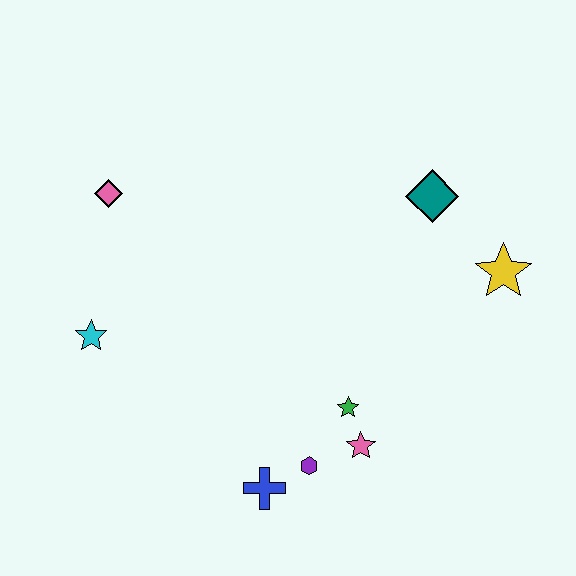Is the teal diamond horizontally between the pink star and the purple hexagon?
No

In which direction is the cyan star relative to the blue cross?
The cyan star is to the left of the blue cross.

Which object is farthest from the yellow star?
The cyan star is farthest from the yellow star.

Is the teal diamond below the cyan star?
No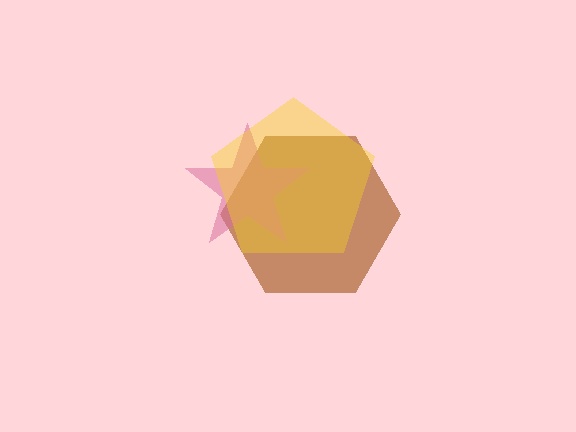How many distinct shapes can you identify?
There are 3 distinct shapes: a brown hexagon, a pink star, a yellow pentagon.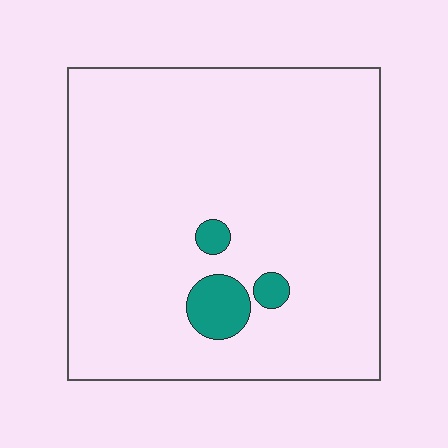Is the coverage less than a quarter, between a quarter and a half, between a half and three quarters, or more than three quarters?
Less than a quarter.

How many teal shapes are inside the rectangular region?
3.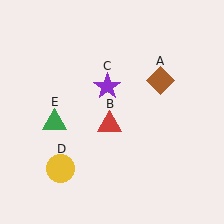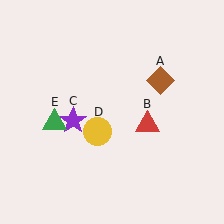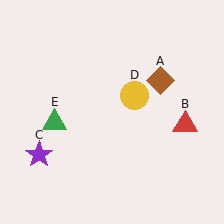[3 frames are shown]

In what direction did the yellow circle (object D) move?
The yellow circle (object D) moved up and to the right.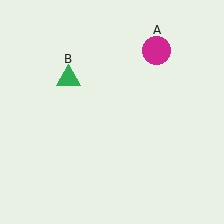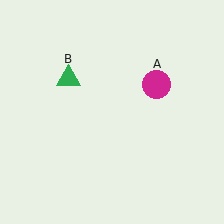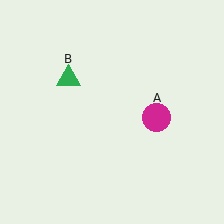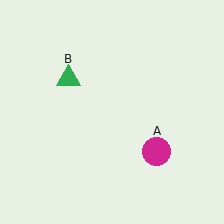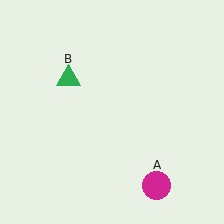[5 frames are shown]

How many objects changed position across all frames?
1 object changed position: magenta circle (object A).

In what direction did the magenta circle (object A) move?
The magenta circle (object A) moved down.